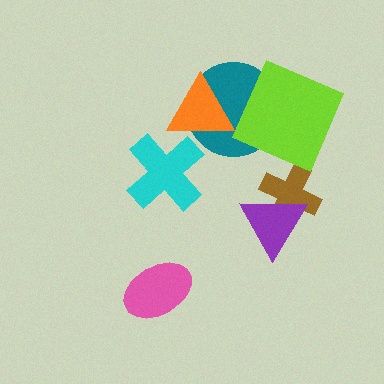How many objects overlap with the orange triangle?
2 objects overlap with the orange triangle.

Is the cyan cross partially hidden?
No, no other shape covers it.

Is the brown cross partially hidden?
Yes, it is partially covered by another shape.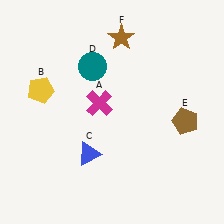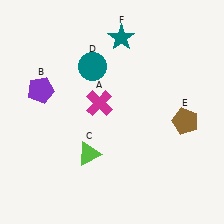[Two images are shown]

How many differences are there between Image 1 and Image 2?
There are 3 differences between the two images.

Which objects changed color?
B changed from yellow to purple. C changed from blue to lime. F changed from brown to teal.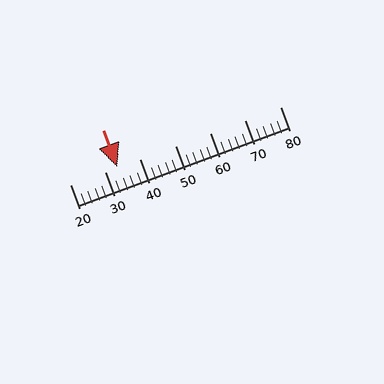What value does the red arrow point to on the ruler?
The red arrow points to approximately 34.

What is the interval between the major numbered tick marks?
The major tick marks are spaced 10 units apart.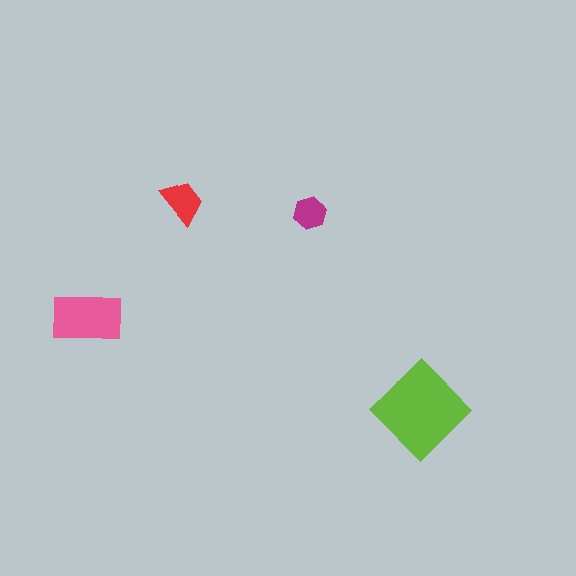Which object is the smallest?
The magenta hexagon.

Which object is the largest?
The lime diamond.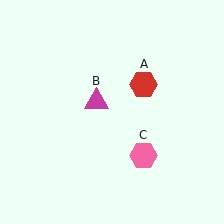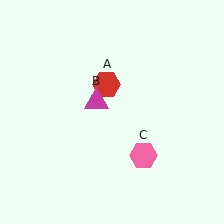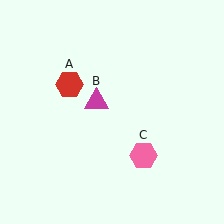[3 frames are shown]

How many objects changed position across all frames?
1 object changed position: red hexagon (object A).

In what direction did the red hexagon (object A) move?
The red hexagon (object A) moved left.